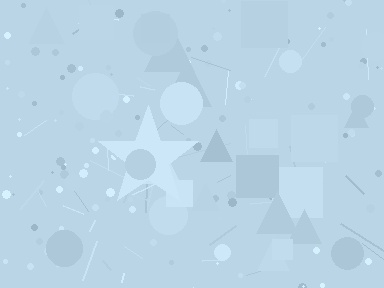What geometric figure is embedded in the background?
A star is embedded in the background.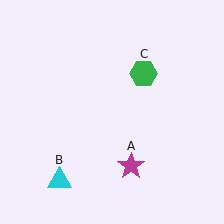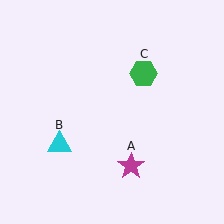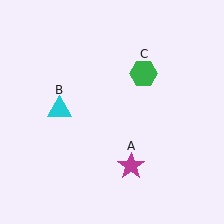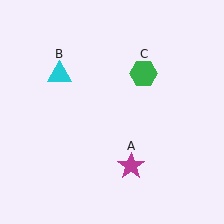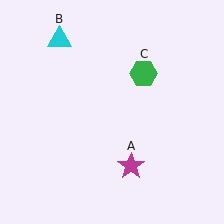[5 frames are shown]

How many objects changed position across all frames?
1 object changed position: cyan triangle (object B).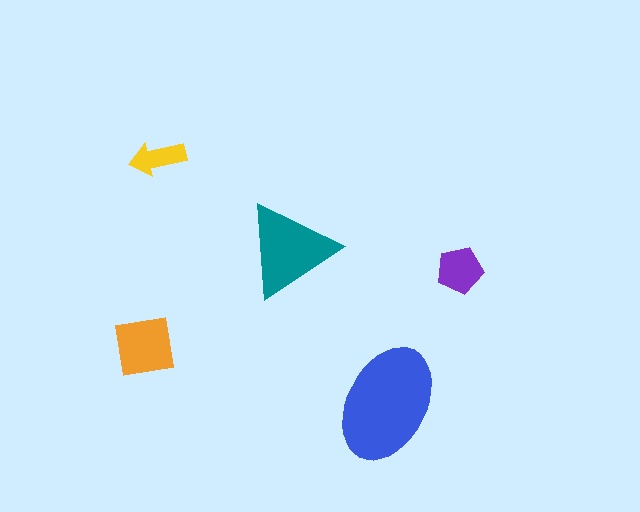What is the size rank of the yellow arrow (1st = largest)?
5th.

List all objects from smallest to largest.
The yellow arrow, the purple pentagon, the orange square, the teal triangle, the blue ellipse.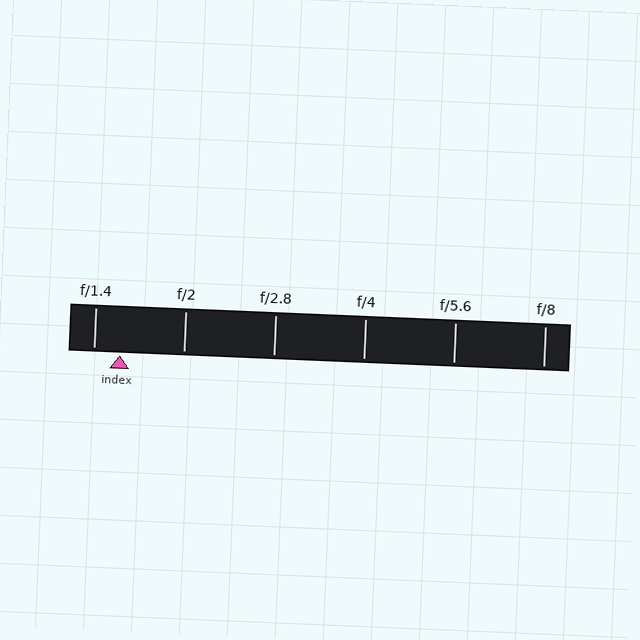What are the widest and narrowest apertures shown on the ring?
The widest aperture shown is f/1.4 and the narrowest is f/8.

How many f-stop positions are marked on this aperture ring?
There are 6 f-stop positions marked.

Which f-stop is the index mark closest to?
The index mark is closest to f/1.4.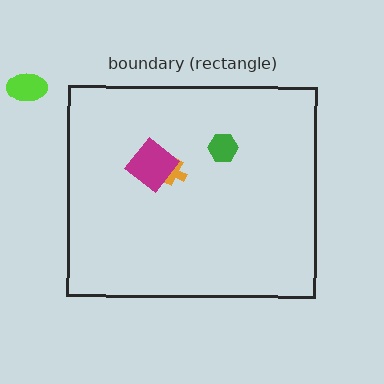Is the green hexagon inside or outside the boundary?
Inside.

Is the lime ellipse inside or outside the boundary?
Outside.